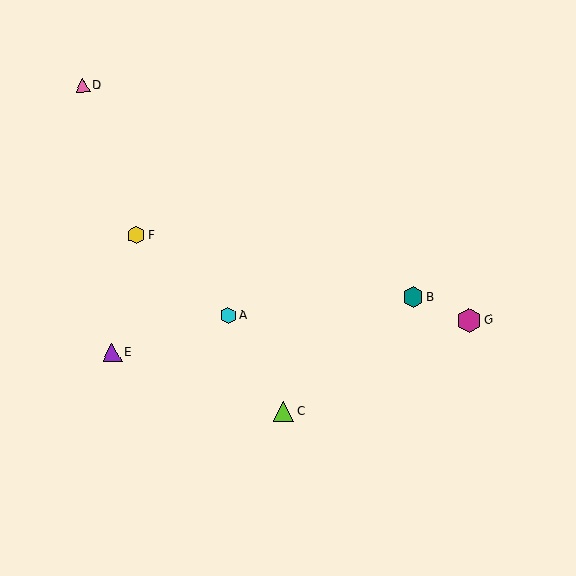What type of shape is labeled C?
Shape C is a lime triangle.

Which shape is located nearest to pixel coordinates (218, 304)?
The cyan hexagon (labeled A) at (228, 316) is nearest to that location.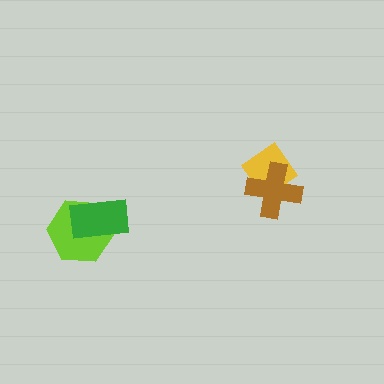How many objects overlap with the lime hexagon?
1 object overlaps with the lime hexagon.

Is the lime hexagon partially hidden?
Yes, it is partially covered by another shape.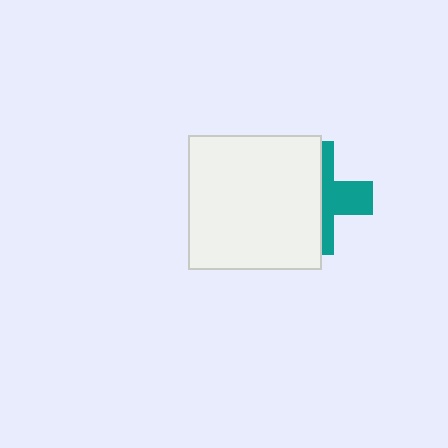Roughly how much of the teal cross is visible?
A small part of it is visible (roughly 41%).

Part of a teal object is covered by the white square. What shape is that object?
It is a cross.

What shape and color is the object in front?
The object in front is a white square.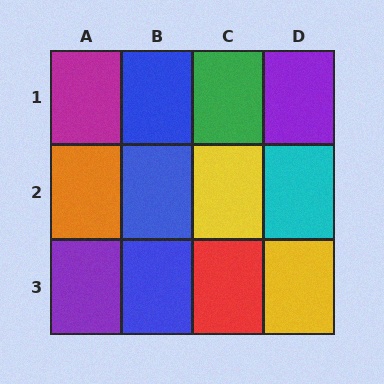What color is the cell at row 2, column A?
Orange.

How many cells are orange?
1 cell is orange.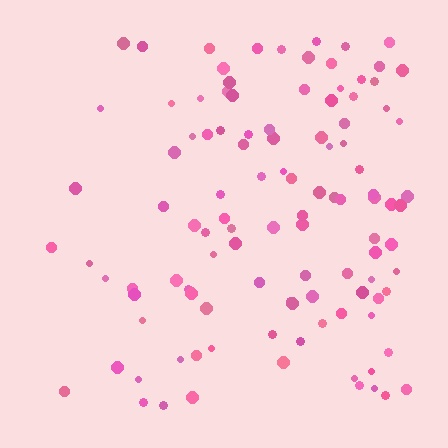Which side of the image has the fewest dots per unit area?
The left.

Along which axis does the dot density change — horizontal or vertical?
Horizontal.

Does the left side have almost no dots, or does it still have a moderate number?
Still a moderate number, just noticeably fewer than the right.